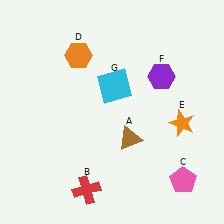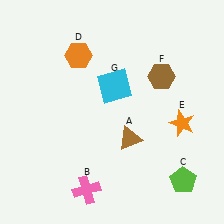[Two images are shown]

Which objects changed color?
B changed from red to pink. C changed from pink to lime. F changed from purple to brown.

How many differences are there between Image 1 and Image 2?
There are 3 differences between the two images.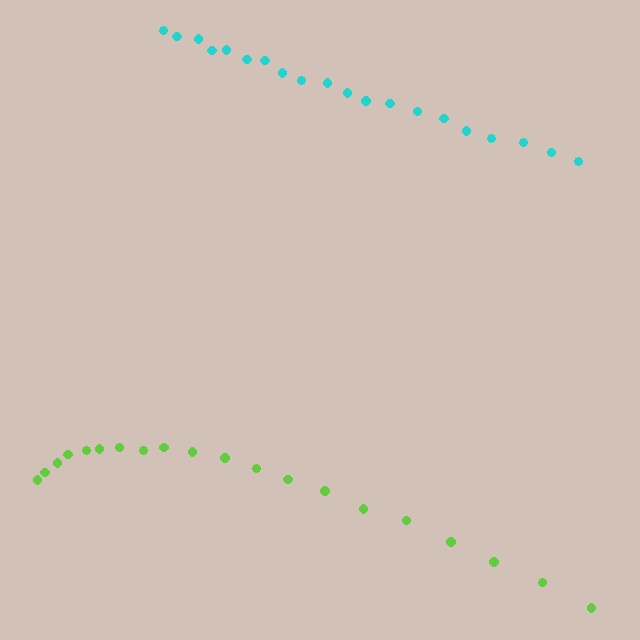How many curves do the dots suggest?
There are 2 distinct paths.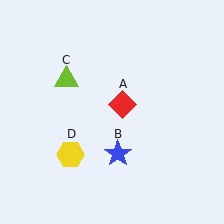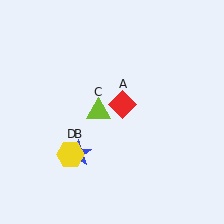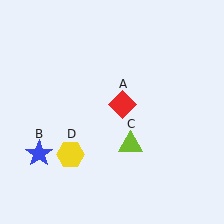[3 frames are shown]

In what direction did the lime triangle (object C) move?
The lime triangle (object C) moved down and to the right.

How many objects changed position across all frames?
2 objects changed position: blue star (object B), lime triangle (object C).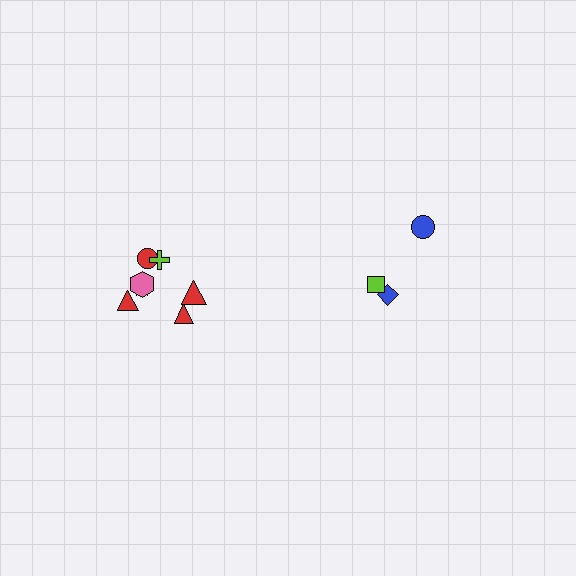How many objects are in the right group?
There are 3 objects.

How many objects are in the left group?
There are 7 objects.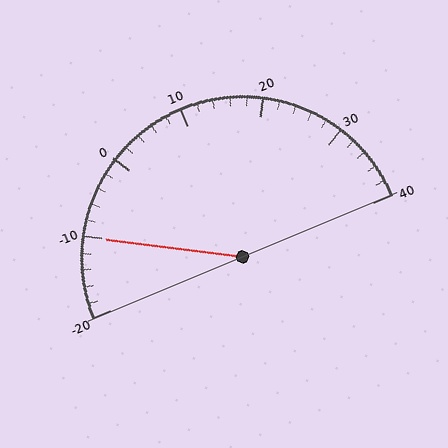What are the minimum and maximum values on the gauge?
The gauge ranges from -20 to 40.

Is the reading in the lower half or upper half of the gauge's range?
The reading is in the lower half of the range (-20 to 40).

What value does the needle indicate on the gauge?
The needle indicates approximately -10.